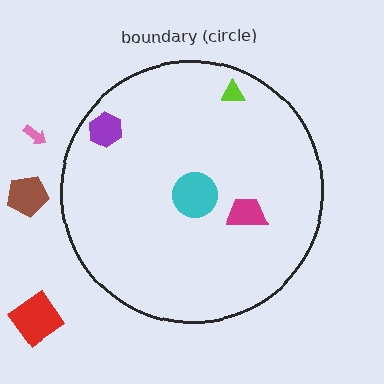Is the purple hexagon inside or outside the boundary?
Inside.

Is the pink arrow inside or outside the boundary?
Outside.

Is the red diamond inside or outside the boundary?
Outside.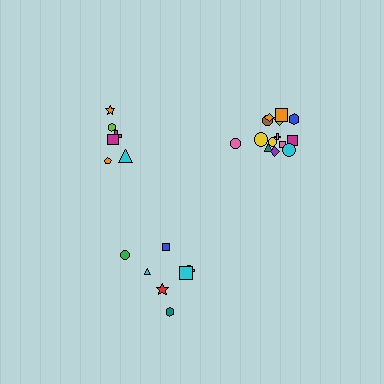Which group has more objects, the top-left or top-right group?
The top-right group.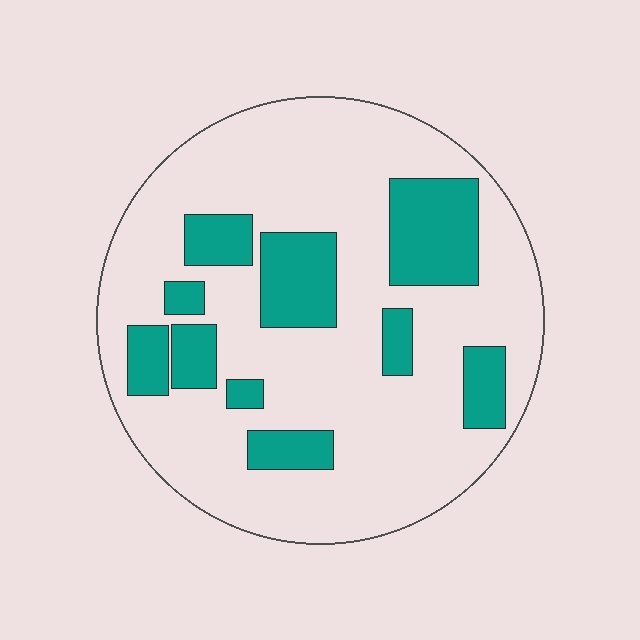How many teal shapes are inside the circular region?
10.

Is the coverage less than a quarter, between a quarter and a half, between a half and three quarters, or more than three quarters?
Less than a quarter.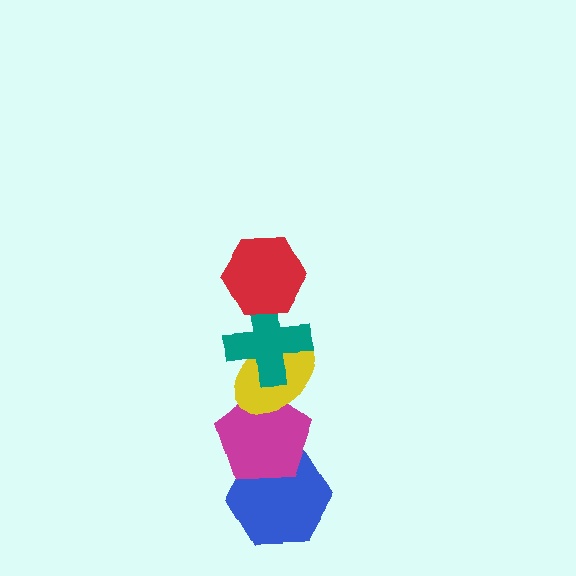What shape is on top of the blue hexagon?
The magenta pentagon is on top of the blue hexagon.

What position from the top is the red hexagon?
The red hexagon is 1st from the top.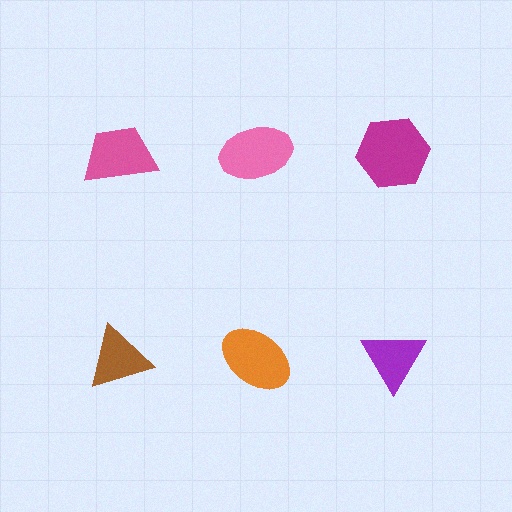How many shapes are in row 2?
3 shapes.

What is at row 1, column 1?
A pink trapezoid.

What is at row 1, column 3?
A magenta hexagon.